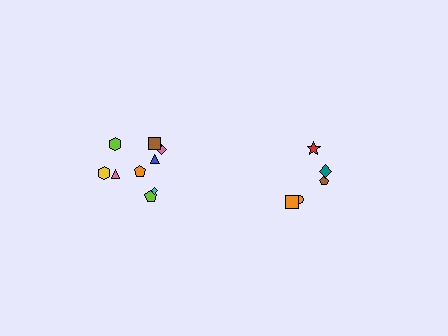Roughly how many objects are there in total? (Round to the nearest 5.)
Roughly 15 objects in total.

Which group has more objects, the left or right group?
The left group.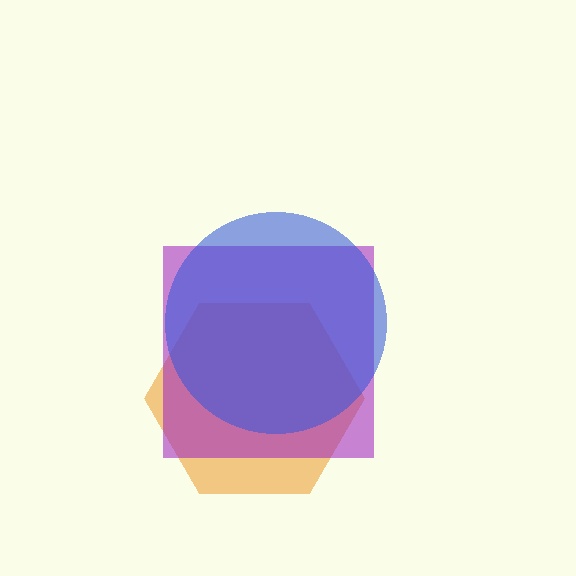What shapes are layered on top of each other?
The layered shapes are: an orange hexagon, a purple square, a blue circle.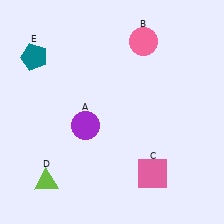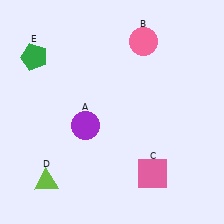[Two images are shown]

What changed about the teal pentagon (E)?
In Image 1, E is teal. In Image 2, it changed to green.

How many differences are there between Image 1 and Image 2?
There is 1 difference between the two images.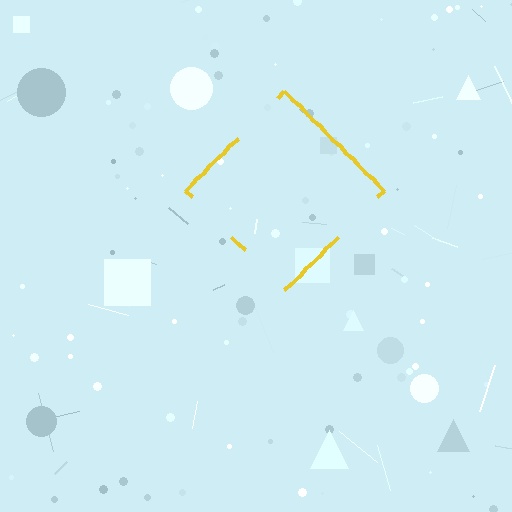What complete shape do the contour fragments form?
The contour fragments form a diamond.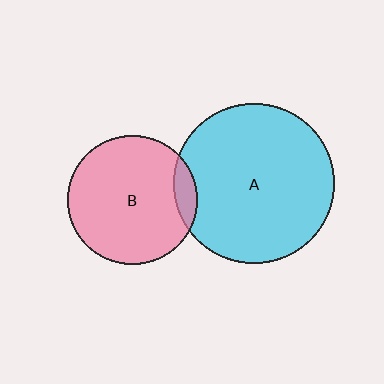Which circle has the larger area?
Circle A (cyan).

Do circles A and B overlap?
Yes.